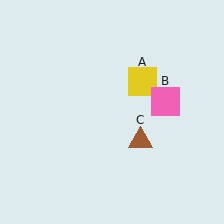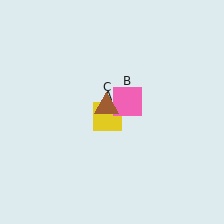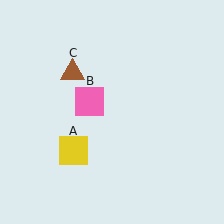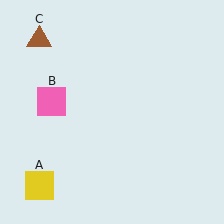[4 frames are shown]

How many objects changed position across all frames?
3 objects changed position: yellow square (object A), pink square (object B), brown triangle (object C).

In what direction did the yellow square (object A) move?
The yellow square (object A) moved down and to the left.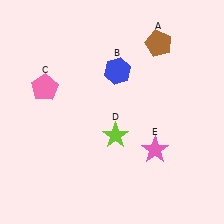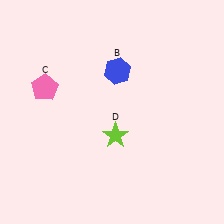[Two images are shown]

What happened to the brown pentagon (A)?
The brown pentagon (A) was removed in Image 2. It was in the top-right area of Image 1.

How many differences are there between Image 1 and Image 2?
There are 2 differences between the two images.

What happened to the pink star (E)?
The pink star (E) was removed in Image 2. It was in the bottom-right area of Image 1.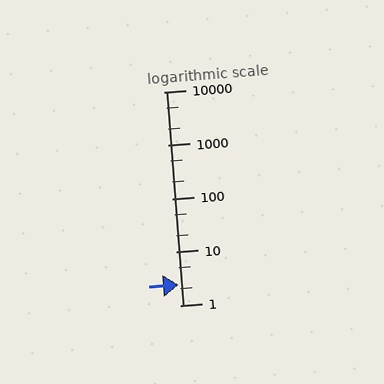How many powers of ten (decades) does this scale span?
The scale spans 4 decades, from 1 to 10000.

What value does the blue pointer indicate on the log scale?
The pointer indicates approximately 2.4.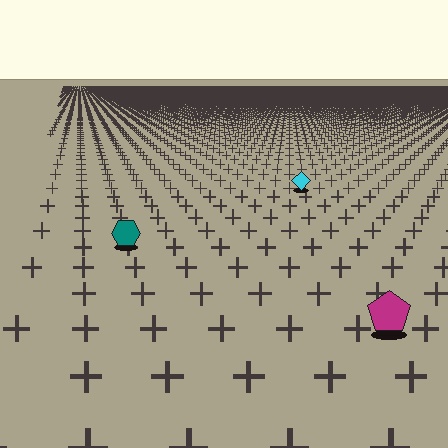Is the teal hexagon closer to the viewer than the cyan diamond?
Yes. The teal hexagon is closer — you can tell from the texture gradient: the ground texture is coarser near it.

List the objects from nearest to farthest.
From nearest to farthest: the magenta pentagon, the teal hexagon, the cyan diamond.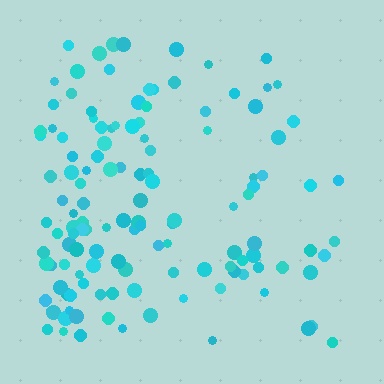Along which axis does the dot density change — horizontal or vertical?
Horizontal.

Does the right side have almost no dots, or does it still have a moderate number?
Still a moderate number, just noticeably fewer than the left.